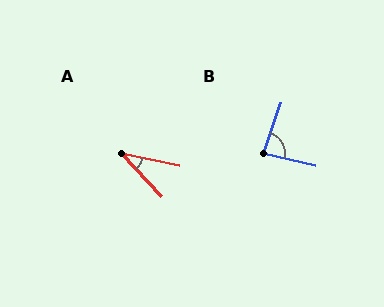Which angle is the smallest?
A, at approximately 34 degrees.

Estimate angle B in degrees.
Approximately 85 degrees.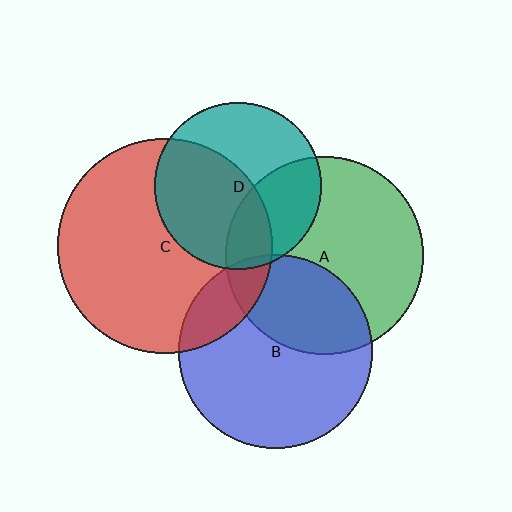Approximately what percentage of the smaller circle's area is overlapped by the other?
Approximately 15%.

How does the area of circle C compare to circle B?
Approximately 1.2 times.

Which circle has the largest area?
Circle C (red).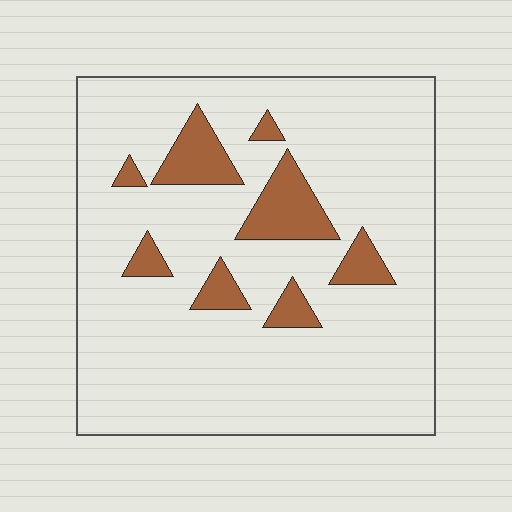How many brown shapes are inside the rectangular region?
8.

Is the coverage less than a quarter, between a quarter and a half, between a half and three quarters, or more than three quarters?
Less than a quarter.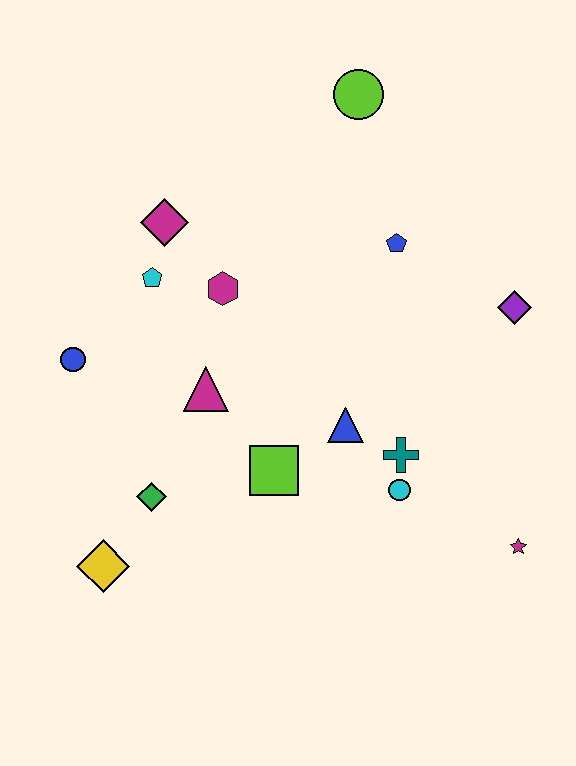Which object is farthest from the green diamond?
The lime circle is farthest from the green diamond.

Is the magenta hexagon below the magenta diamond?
Yes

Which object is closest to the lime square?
The blue triangle is closest to the lime square.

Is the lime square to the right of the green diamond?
Yes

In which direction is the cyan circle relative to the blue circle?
The cyan circle is to the right of the blue circle.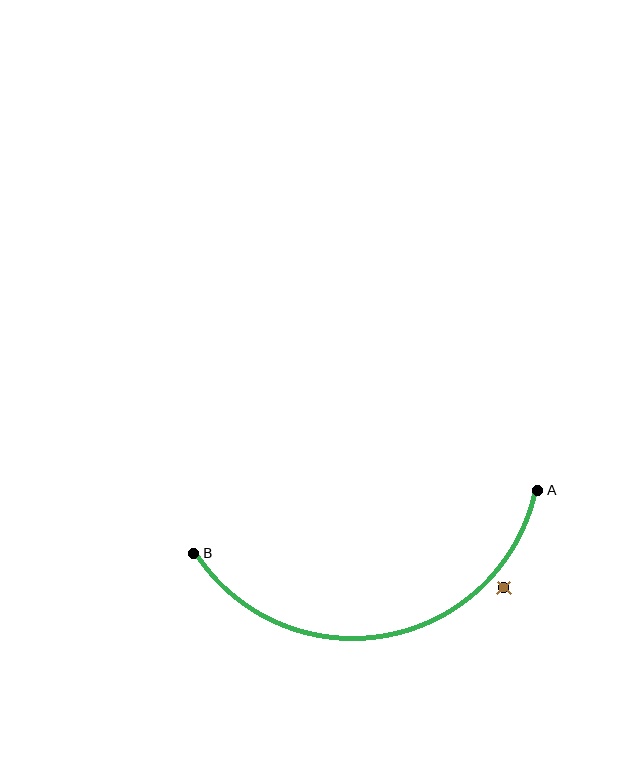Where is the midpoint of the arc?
The arc midpoint is the point on the curve farthest from the straight line joining A and B. It sits below that line.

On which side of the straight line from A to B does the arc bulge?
The arc bulges below the straight line connecting A and B.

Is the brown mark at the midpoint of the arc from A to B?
No — the brown mark does not lie on the arc at all. It sits slightly outside the curve.